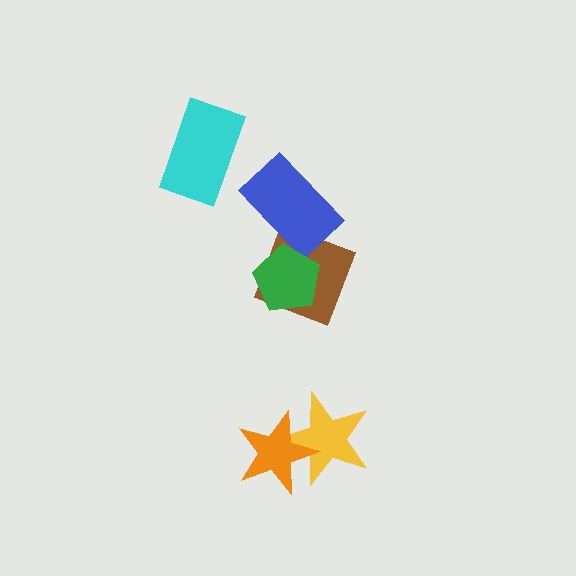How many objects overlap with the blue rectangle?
2 objects overlap with the blue rectangle.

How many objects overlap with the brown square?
2 objects overlap with the brown square.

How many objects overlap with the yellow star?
1 object overlaps with the yellow star.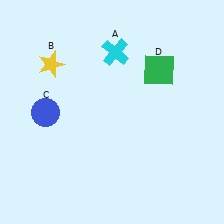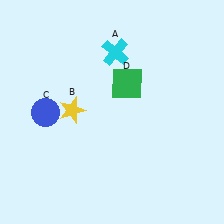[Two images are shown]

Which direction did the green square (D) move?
The green square (D) moved left.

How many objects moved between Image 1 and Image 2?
2 objects moved between the two images.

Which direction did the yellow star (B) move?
The yellow star (B) moved down.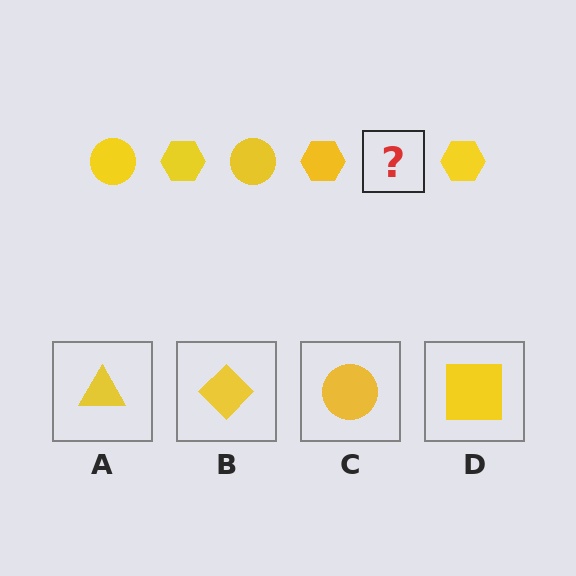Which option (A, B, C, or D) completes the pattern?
C.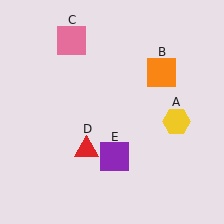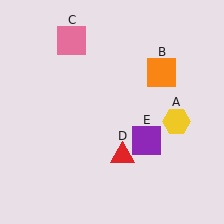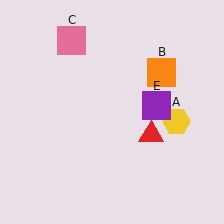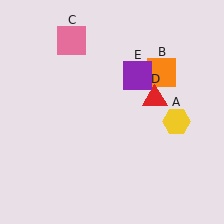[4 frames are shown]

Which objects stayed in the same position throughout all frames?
Yellow hexagon (object A) and orange square (object B) and pink square (object C) remained stationary.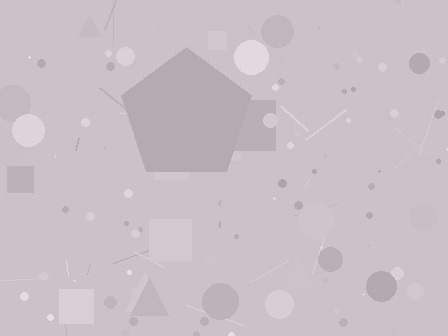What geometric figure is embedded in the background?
A pentagon is embedded in the background.